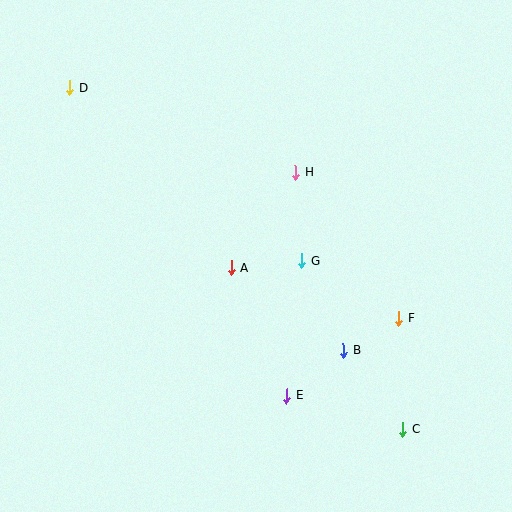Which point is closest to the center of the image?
Point A at (231, 268) is closest to the center.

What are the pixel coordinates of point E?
Point E is at (287, 396).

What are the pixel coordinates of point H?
Point H is at (295, 173).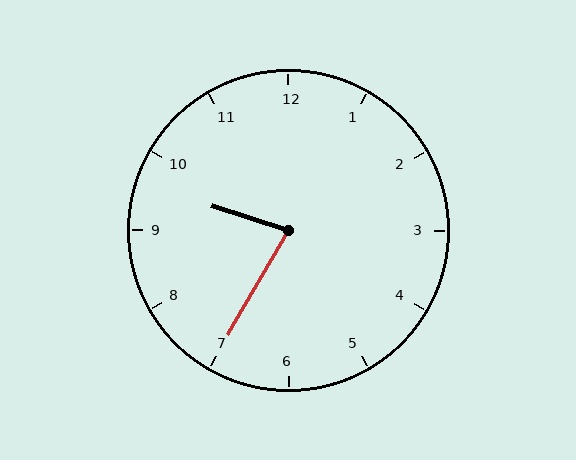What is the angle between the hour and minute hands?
Approximately 78 degrees.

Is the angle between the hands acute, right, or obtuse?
It is acute.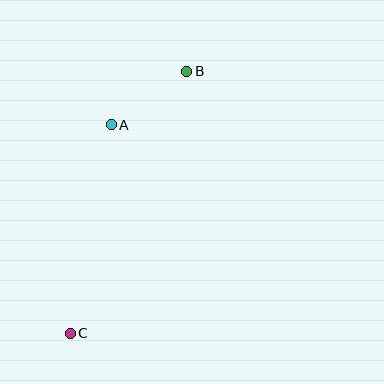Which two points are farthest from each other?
Points B and C are farthest from each other.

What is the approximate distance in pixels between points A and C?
The distance between A and C is approximately 212 pixels.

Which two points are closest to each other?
Points A and B are closest to each other.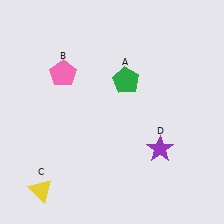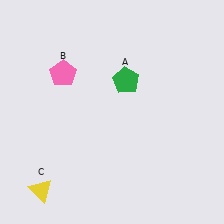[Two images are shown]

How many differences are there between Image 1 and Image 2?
There is 1 difference between the two images.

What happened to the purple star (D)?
The purple star (D) was removed in Image 2. It was in the bottom-right area of Image 1.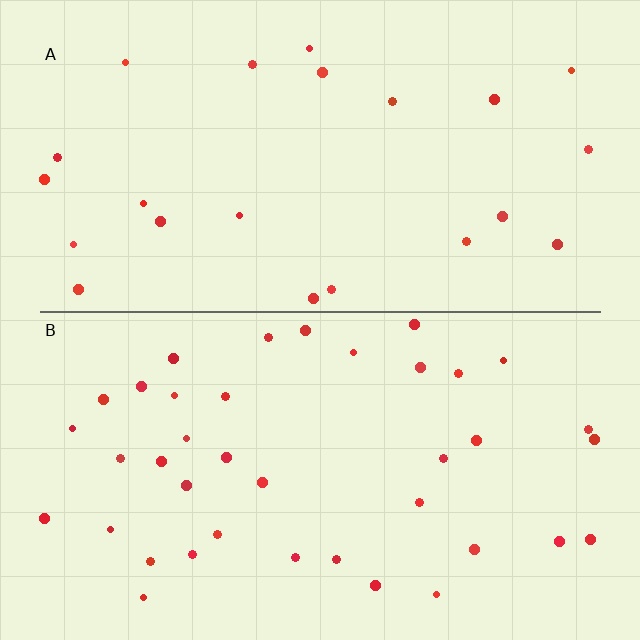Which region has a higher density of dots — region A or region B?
B (the bottom).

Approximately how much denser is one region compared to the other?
Approximately 1.7× — region B over region A.